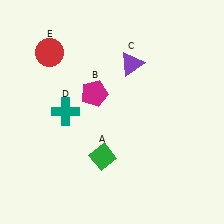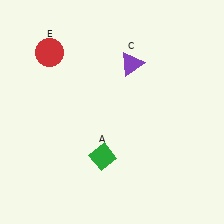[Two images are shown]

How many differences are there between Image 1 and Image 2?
There are 2 differences between the two images.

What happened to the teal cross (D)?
The teal cross (D) was removed in Image 2. It was in the top-left area of Image 1.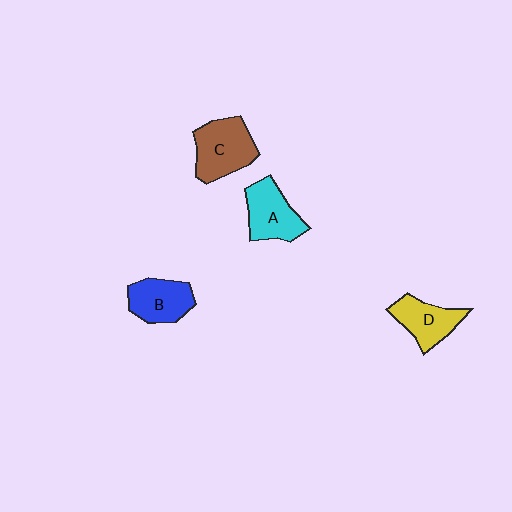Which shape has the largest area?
Shape C (brown).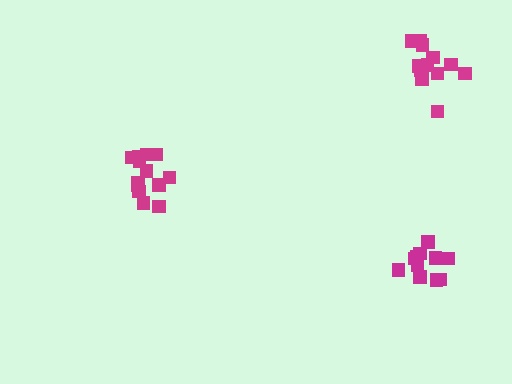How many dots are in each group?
Group 1: 13 dots, Group 2: 12 dots, Group 3: 12 dots (37 total).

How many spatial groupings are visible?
There are 3 spatial groupings.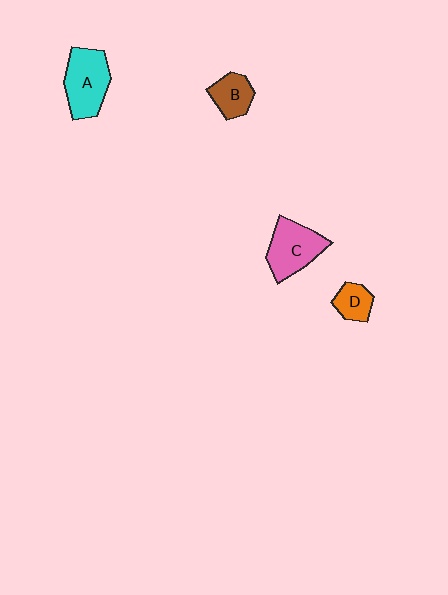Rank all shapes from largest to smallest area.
From largest to smallest: A (cyan), C (pink), B (brown), D (orange).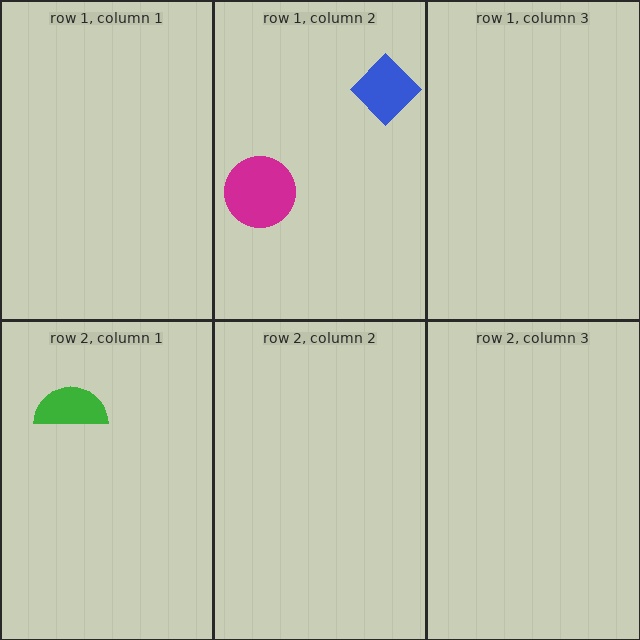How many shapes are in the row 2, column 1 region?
1.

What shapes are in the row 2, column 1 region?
The green semicircle.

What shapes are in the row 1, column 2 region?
The magenta circle, the blue diamond.